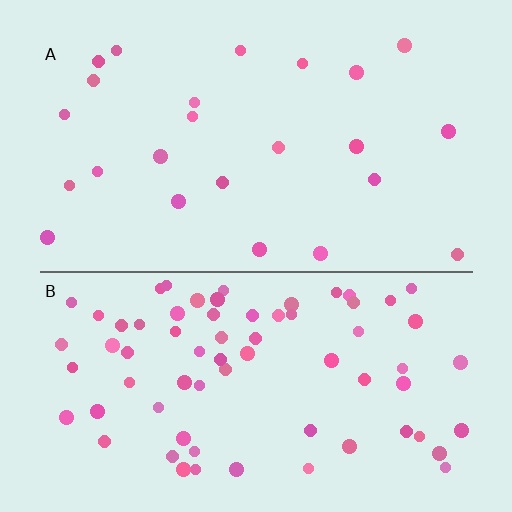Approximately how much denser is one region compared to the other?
Approximately 3.0× — region B over region A.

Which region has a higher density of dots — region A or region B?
B (the bottom).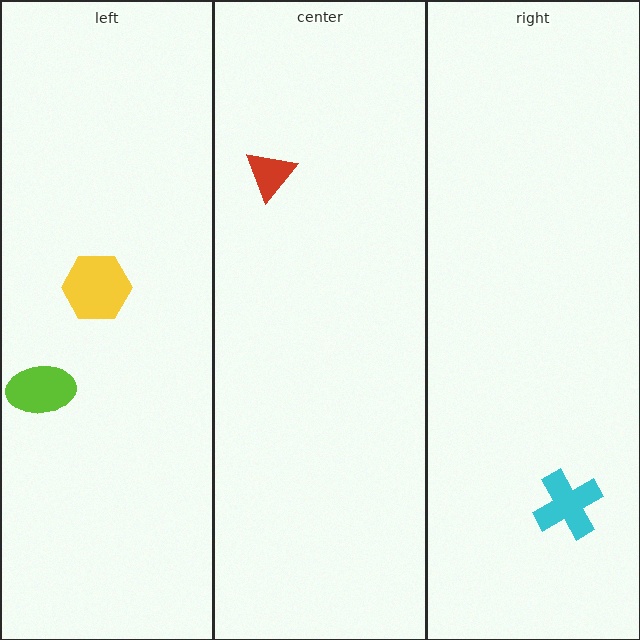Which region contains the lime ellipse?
The left region.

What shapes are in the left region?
The yellow hexagon, the lime ellipse.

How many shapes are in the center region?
1.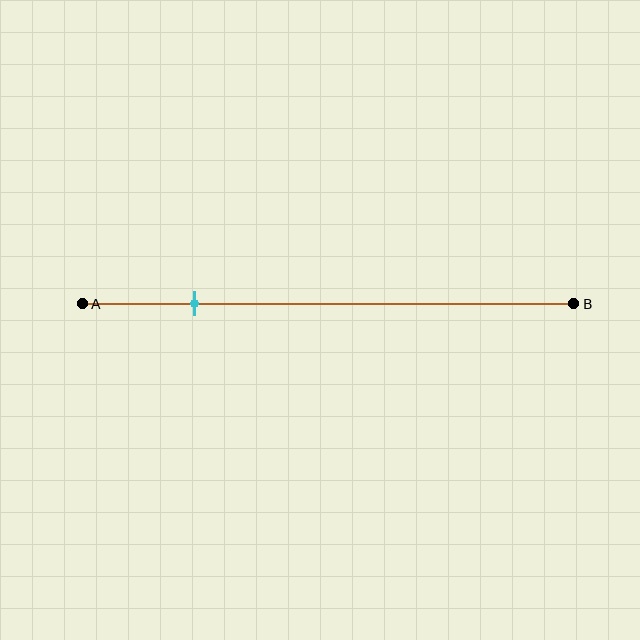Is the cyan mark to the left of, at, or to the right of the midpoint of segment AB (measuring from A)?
The cyan mark is to the left of the midpoint of segment AB.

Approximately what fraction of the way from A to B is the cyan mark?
The cyan mark is approximately 25% of the way from A to B.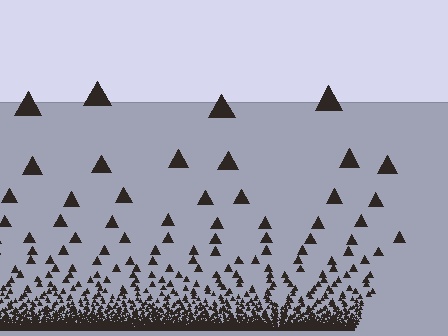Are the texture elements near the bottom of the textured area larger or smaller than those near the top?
Smaller. The gradient is inverted — elements near the bottom are smaller and denser.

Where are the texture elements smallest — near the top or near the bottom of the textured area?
Near the bottom.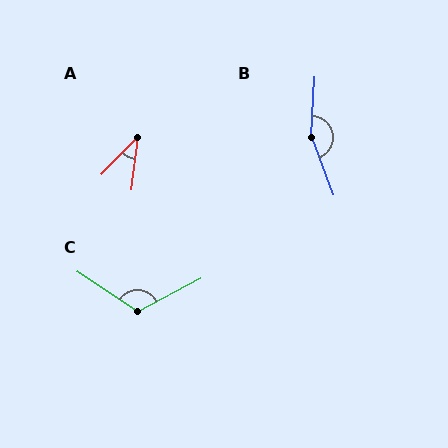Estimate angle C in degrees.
Approximately 118 degrees.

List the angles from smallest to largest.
A (37°), C (118°), B (156°).